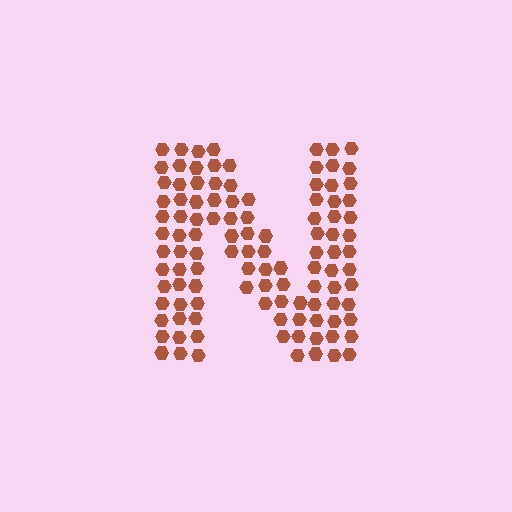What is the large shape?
The large shape is the letter N.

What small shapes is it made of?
It is made of small hexagons.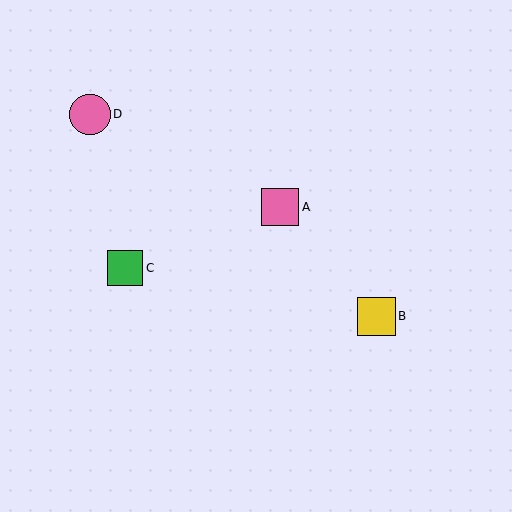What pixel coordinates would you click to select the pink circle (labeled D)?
Click at (90, 114) to select the pink circle D.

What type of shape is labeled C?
Shape C is a green square.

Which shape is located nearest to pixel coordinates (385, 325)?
The yellow square (labeled B) at (376, 316) is nearest to that location.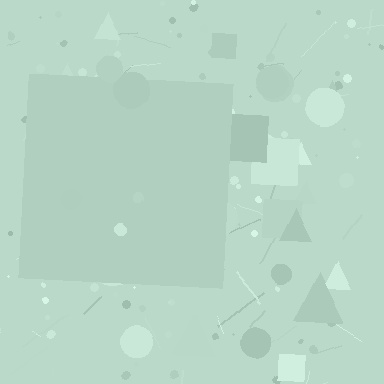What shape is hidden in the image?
A square is hidden in the image.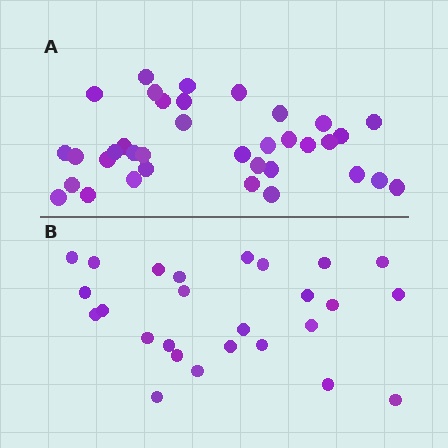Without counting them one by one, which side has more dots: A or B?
Region A (the top region) has more dots.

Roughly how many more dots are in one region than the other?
Region A has roughly 10 or so more dots than region B.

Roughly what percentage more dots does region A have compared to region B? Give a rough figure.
About 40% more.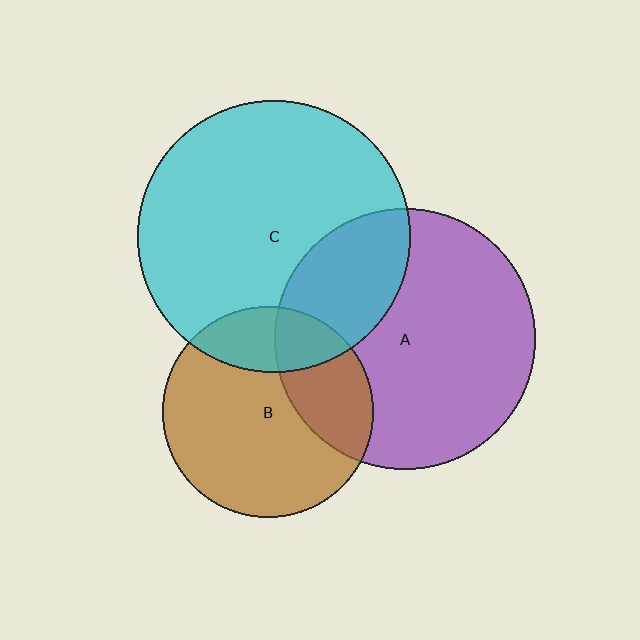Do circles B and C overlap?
Yes.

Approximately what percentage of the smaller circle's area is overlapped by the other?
Approximately 20%.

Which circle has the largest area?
Circle C (cyan).